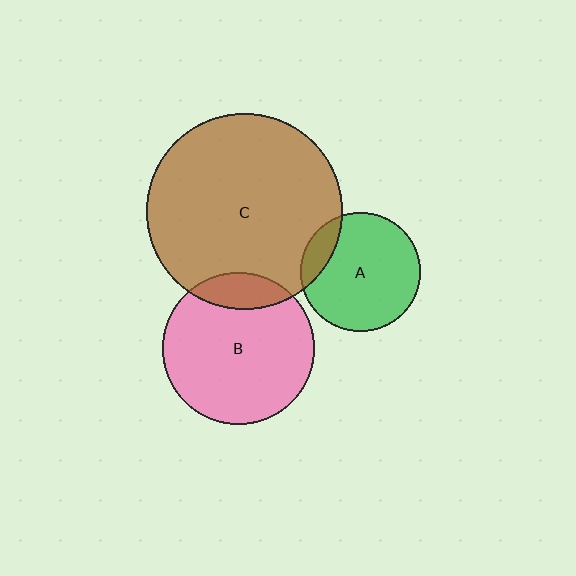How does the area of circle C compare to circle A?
Approximately 2.7 times.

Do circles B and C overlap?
Yes.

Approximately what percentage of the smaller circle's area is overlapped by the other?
Approximately 15%.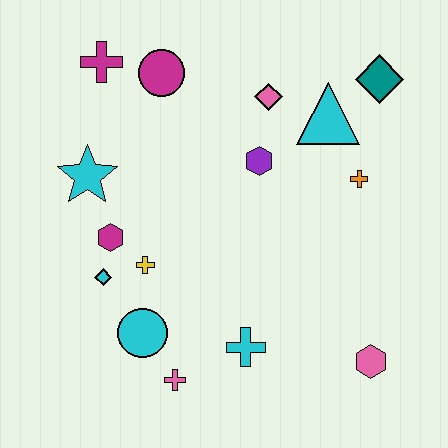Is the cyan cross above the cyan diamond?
No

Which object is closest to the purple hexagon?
The pink diamond is closest to the purple hexagon.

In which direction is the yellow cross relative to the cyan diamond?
The yellow cross is to the right of the cyan diamond.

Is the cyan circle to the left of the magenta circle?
Yes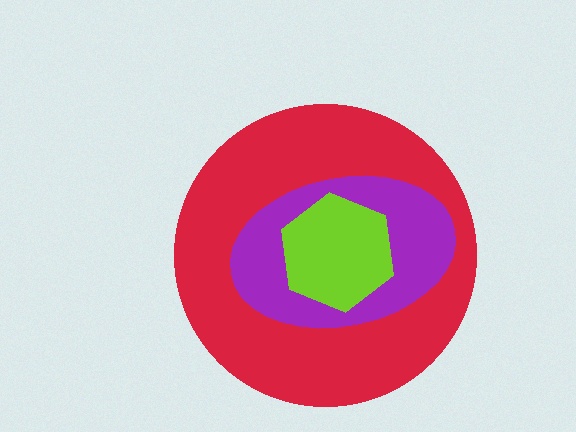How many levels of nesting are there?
3.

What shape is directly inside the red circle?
The purple ellipse.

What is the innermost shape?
The lime hexagon.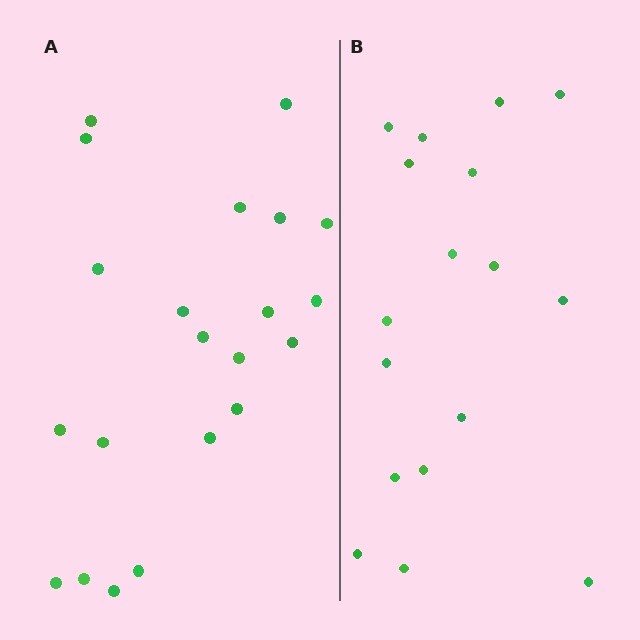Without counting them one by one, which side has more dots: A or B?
Region A (the left region) has more dots.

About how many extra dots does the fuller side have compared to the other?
Region A has about 4 more dots than region B.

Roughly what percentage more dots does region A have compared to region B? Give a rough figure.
About 25% more.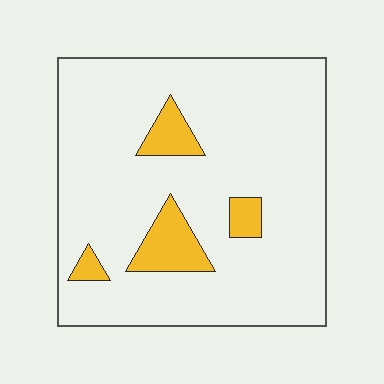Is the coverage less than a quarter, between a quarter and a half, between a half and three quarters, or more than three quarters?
Less than a quarter.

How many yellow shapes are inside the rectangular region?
4.